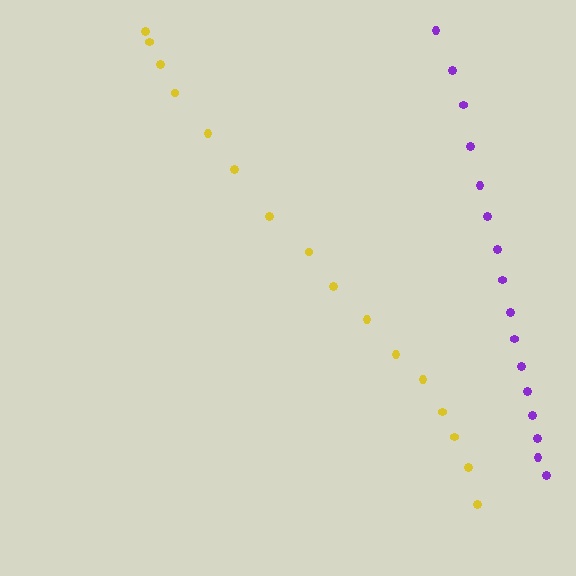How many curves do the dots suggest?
There are 2 distinct paths.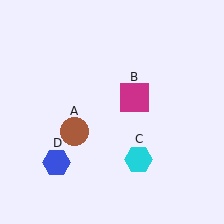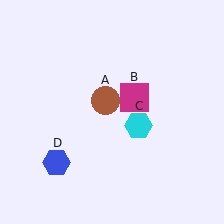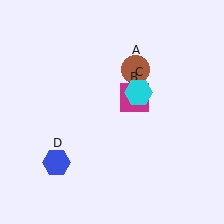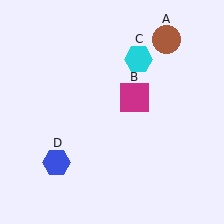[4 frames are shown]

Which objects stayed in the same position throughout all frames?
Magenta square (object B) and blue hexagon (object D) remained stationary.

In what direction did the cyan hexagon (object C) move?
The cyan hexagon (object C) moved up.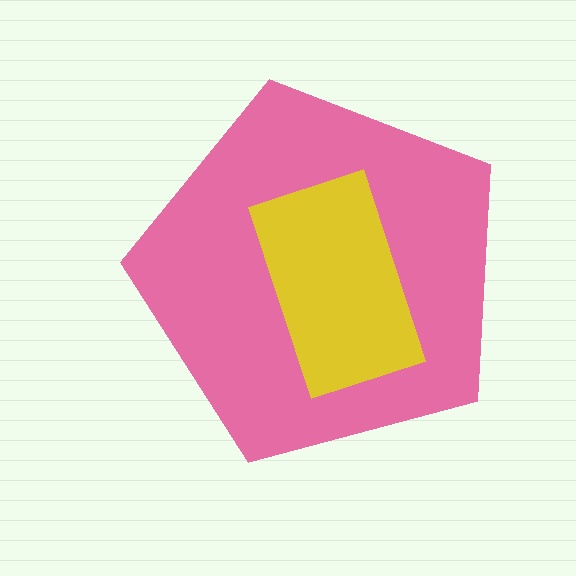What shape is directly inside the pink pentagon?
The yellow rectangle.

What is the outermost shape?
The pink pentagon.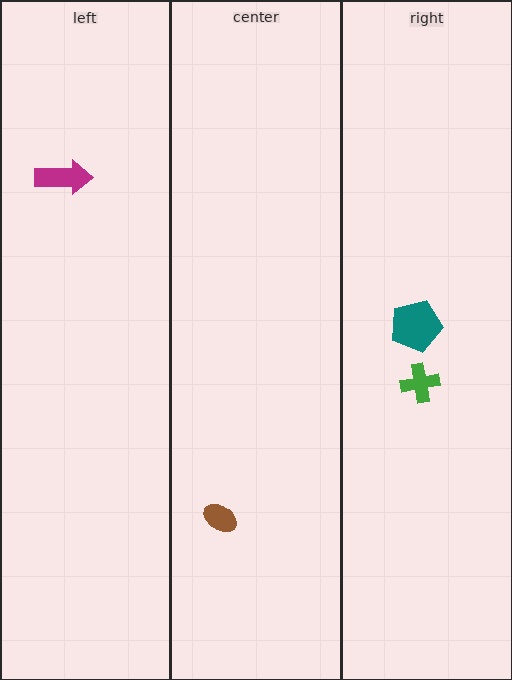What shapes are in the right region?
The green cross, the teal pentagon.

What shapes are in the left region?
The magenta arrow.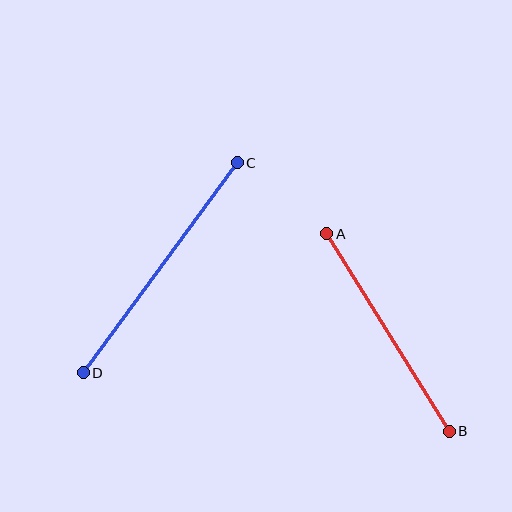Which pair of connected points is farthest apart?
Points C and D are farthest apart.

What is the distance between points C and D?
The distance is approximately 261 pixels.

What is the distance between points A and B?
The distance is approximately 233 pixels.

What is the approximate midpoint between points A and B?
The midpoint is at approximately (388, 332) pixels.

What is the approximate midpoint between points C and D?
The midpoint is at approximately (160, 268) pixels.